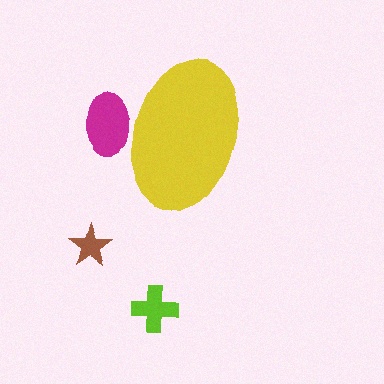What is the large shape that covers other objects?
A yellow ellipse.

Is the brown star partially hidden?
No, the brown star is fully visible.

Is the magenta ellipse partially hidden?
Yes, the magenta ellipse is partially hidden behind the yellow ellipse.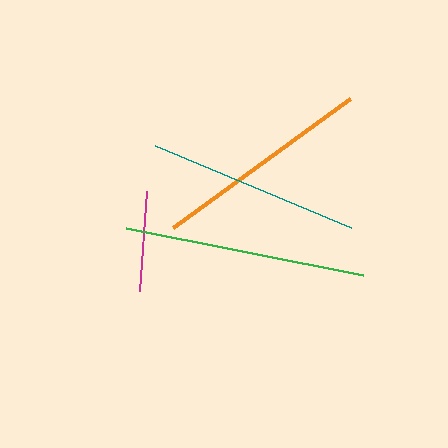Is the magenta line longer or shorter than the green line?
The green line is longer than the magenta line.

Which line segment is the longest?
The green line is the longest at approximately 242 pixels.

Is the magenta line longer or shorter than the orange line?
The orange line is longer than the magenta line.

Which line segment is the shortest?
The magenta line is the shortest at approximately 101 pixels.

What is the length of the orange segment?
The orange segment is approximately 218 pixels long.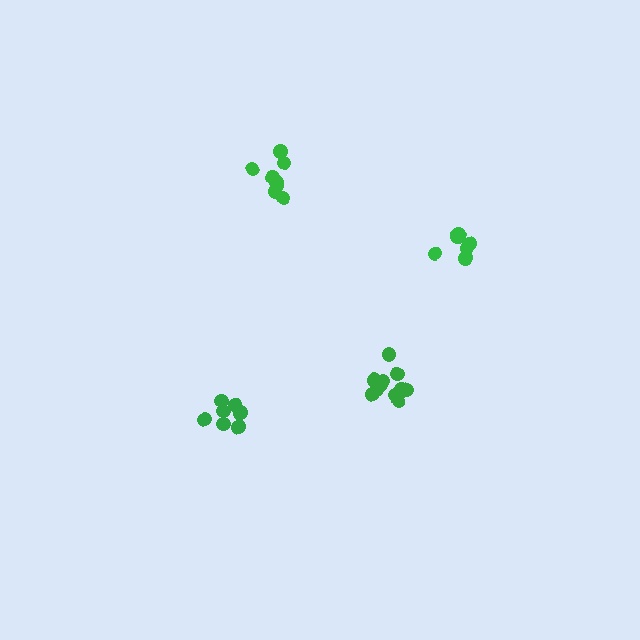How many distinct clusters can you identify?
There are 4 distinct clusters.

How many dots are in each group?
Group 1: 11 dots, Group 2: 7 dots, Group 3: 8 dots, Group 4: 8 dots (34 total).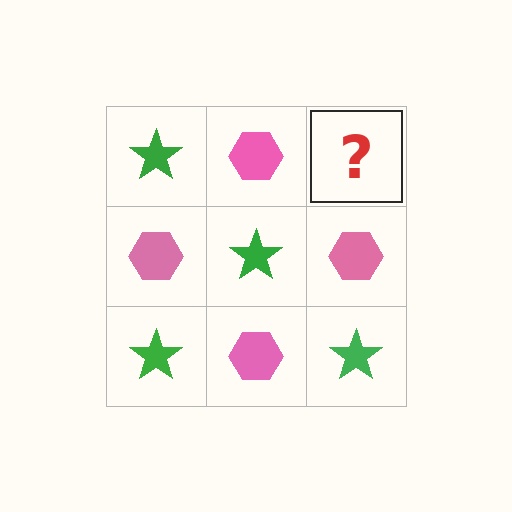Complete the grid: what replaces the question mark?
The question mark should be replaced with a green star.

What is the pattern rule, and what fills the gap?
The rule is that it alternates green star and pink hexagon in a checkerboard pattern. The gap should be filled with a green star.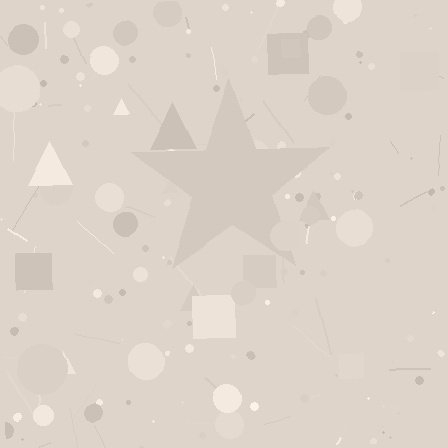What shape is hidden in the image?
A star is hidden in the image.